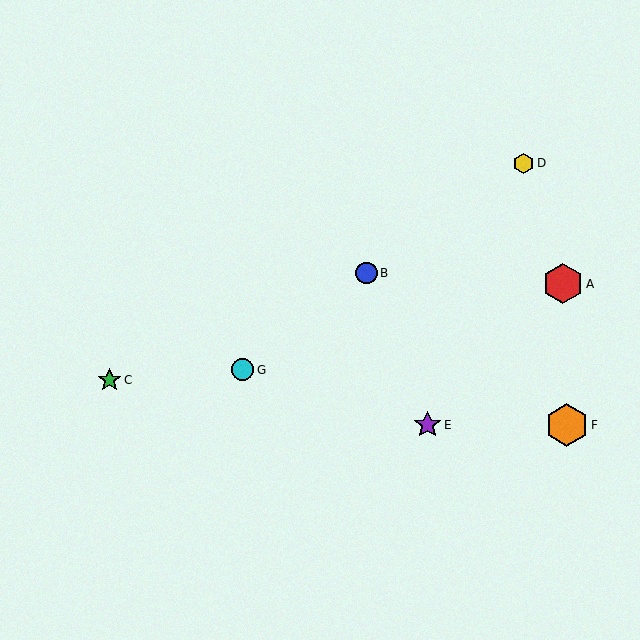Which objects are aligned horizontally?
Objects E, F are aligned horizontally.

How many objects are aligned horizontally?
2 objects (E, F) are aligned horizontally.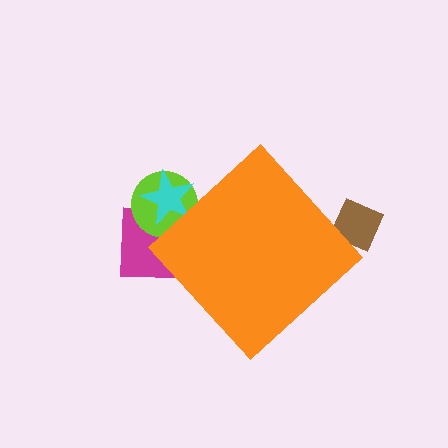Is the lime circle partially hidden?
Yes, the lime circle is partially hidden behind the orange diamond.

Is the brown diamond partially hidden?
Yes, the brown diamond is partially hidden behind the orange diamond.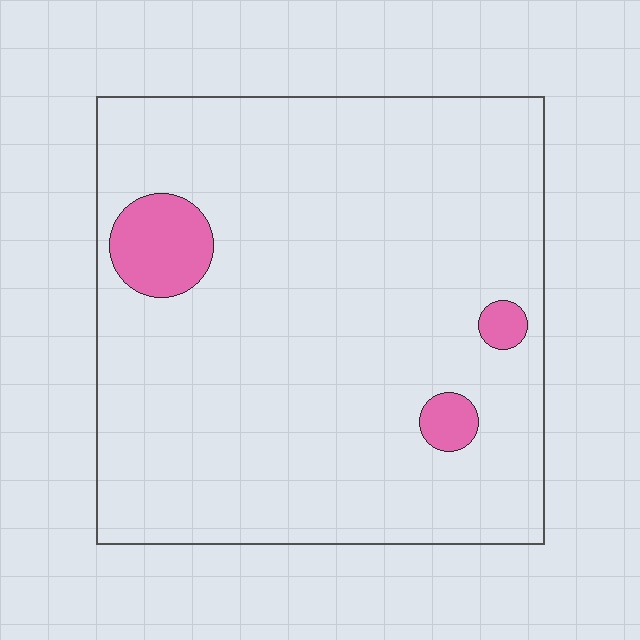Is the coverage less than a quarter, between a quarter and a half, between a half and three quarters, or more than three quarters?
Less than a quarter.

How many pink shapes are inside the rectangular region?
3.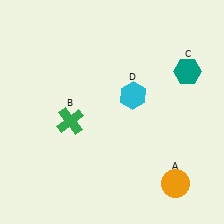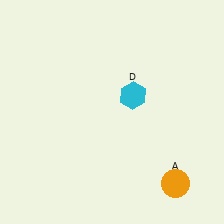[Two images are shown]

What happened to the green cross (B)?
The green cross (B) was removed in Image 2. It was in the bottom-left area of Image 1.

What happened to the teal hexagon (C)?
The teal hexagon (C) was removed in Image 2. It was in the top-right area of Image 1.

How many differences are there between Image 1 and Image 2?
There are 2 differences between the two images.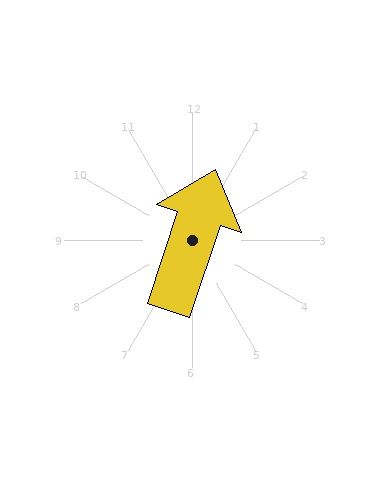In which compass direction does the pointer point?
North.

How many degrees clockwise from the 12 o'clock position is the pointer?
Approximately 18 degrees.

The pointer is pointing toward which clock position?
Roughly 1 o'clock.